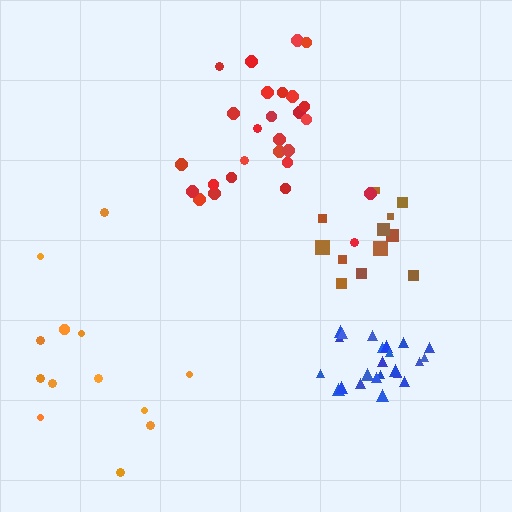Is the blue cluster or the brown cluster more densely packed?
Blue.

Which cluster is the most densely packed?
Blue.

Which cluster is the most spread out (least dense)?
Orange.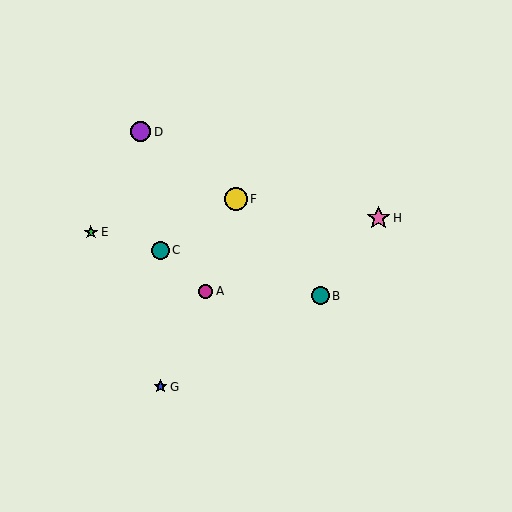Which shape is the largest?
The yellow circle (labeled F) is the largest.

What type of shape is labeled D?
Shape D is a purple circle.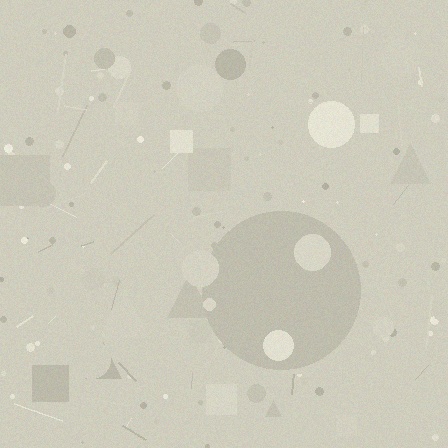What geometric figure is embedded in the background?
A circle is embedded in the background.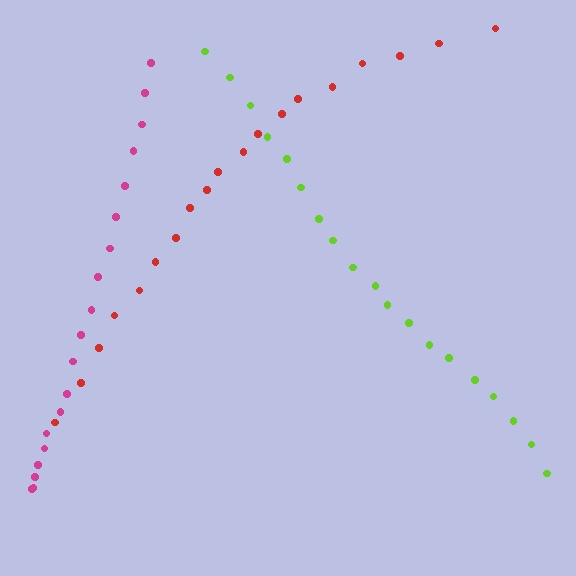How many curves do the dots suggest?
There are 3 distinct paths.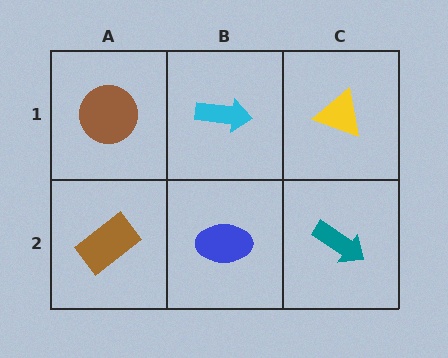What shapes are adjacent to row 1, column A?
A brown rectangle (row 2, column A), a cyan arrow (row 1, column B).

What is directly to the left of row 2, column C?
A blue ellipse.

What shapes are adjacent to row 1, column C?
A teal arrow (row 2, column C), a cyan arrow (row 1, column B).